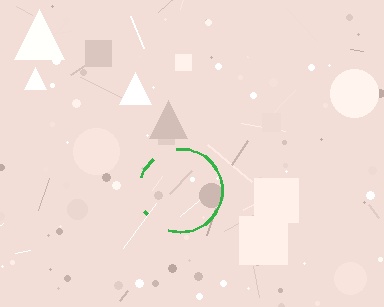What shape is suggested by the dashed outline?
The dashed outline suggests a circle.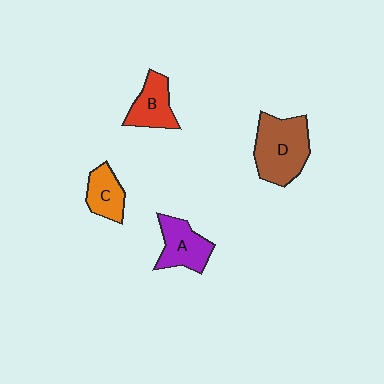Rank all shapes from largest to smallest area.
From largest to smallest: D (brown), A (purple), B (red), C (orange).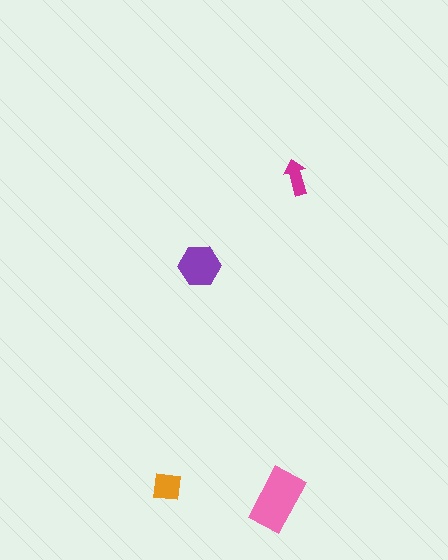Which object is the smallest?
The magenta arrow.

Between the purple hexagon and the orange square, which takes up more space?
The purple hexagon.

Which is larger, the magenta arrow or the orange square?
The orange square.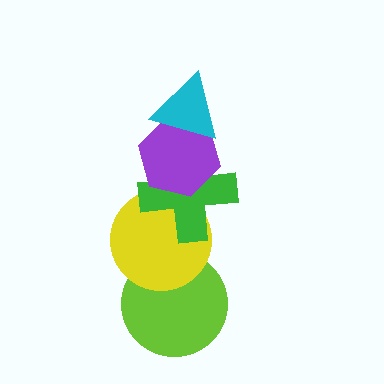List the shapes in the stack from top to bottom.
From top to bottom: the cyan triangle, the purple hexagon, the green cross, the yellow circle, the lime circle.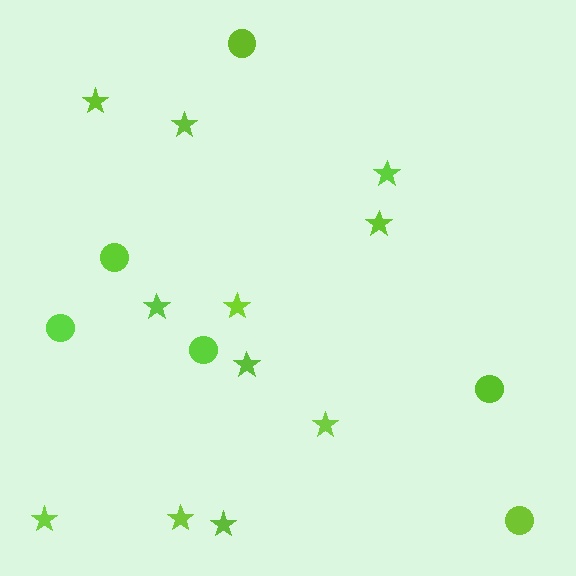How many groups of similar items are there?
There are 2 groups: one group of circles (6) and one group of stars (11).